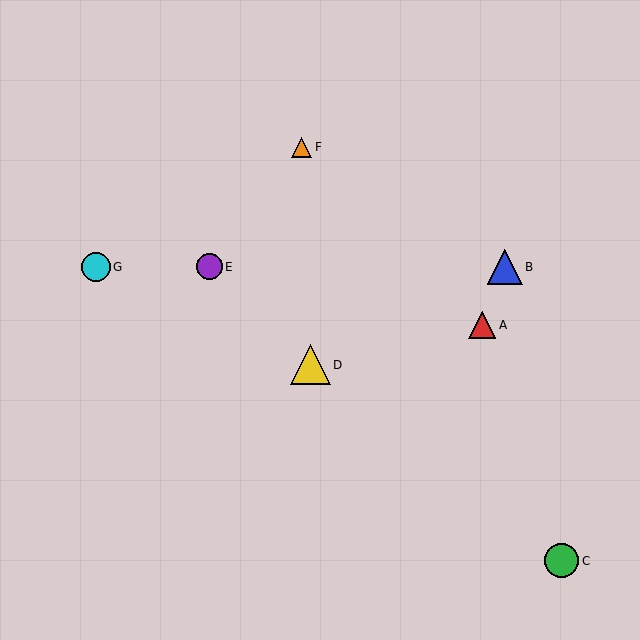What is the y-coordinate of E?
Object E is at y≈267.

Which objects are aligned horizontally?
Objects B, E, G are aligned horizontally.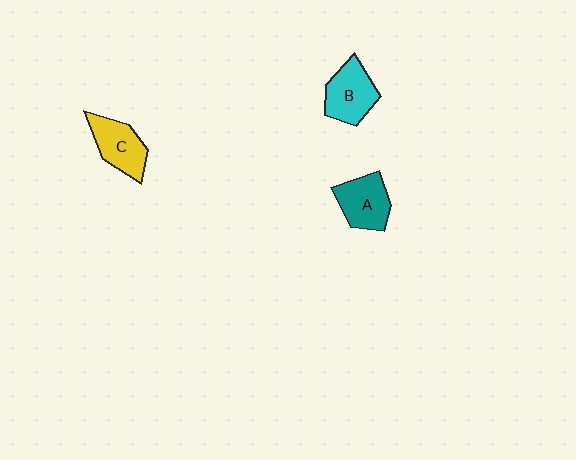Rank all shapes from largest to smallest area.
From largest to smallest: B (cyan), A (teal), C (yellow).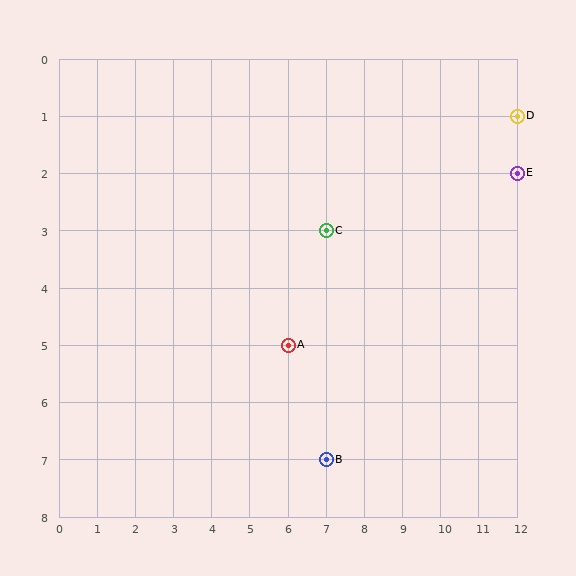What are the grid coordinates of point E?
Point E is at grid coordinates (12, 2).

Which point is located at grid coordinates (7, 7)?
Point B is at (7, 7).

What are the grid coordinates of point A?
Point A is at grid coordinates (6, 5).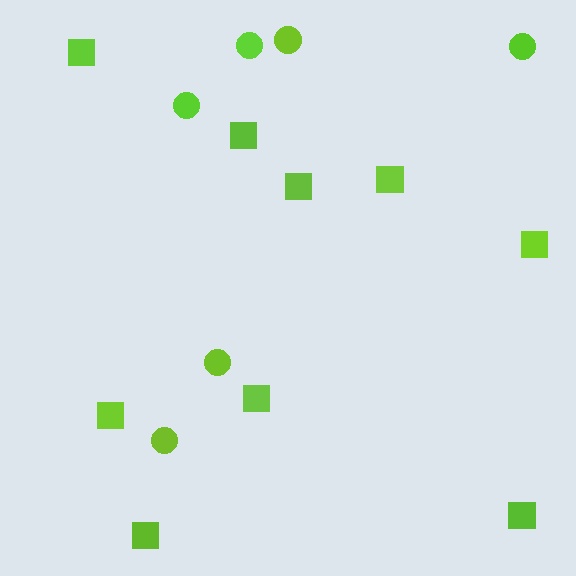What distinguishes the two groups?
There are 2 groups: one group of squares (9) and one group of circles (6).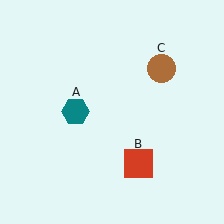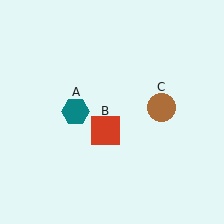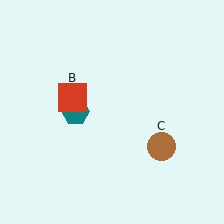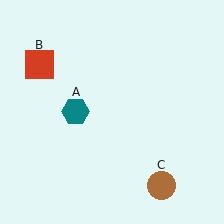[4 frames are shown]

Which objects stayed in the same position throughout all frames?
Teal hexagon (object A) remained stationary.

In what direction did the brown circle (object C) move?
The brown circle (object C) moved down.